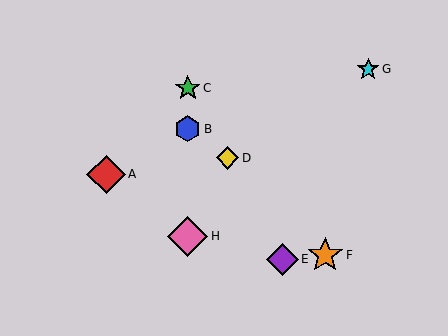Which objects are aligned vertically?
Objects B, C, H are aligned vertically.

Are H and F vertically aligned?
No, H is at x≈188 and F is at x≈325.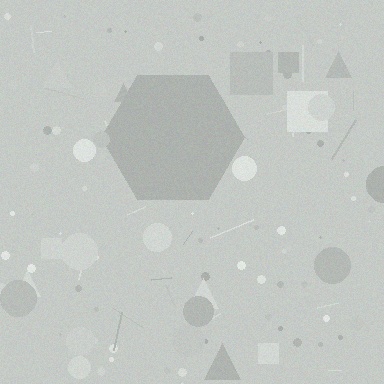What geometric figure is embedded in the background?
A hexagon is embedded in the background.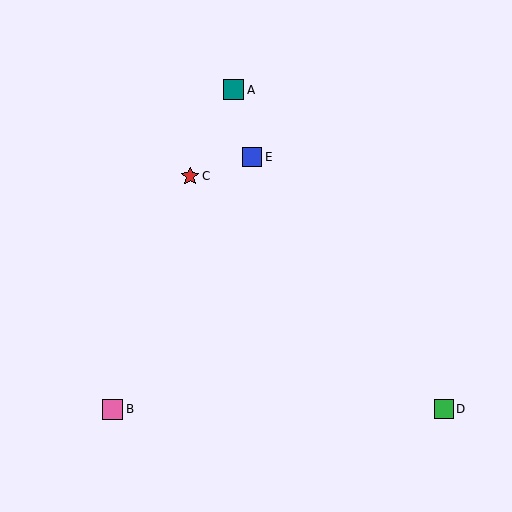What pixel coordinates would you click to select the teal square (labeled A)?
Click at (233, 90) to select the teal square A.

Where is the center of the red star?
The center of the red star is at (190, 176).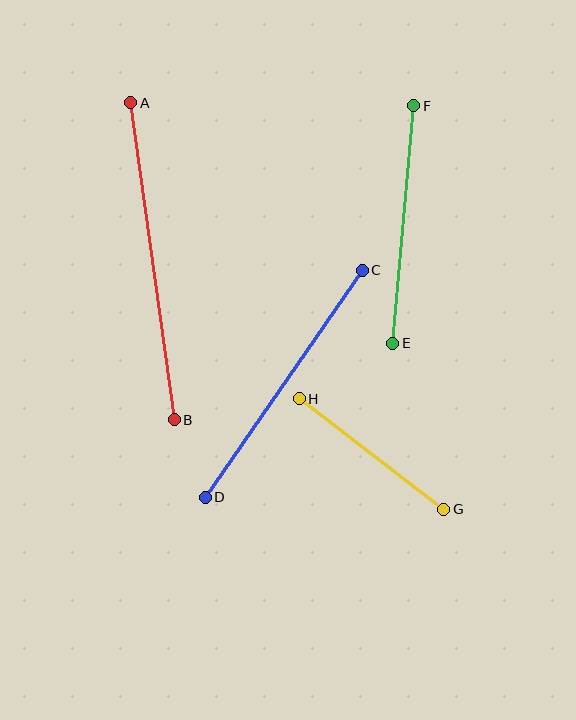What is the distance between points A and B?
The distance is approximately 320 pixels.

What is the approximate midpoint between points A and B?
The midpoint is at approximately (153, 261) pixels.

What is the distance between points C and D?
The distance is approximately 276 pixels.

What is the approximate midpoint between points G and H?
The midpoint is at approximately (372, 454) pixels.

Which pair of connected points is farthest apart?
Points A and B are farthest apart.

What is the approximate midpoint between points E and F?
The midpoint is at approximately (403, 225) pixels.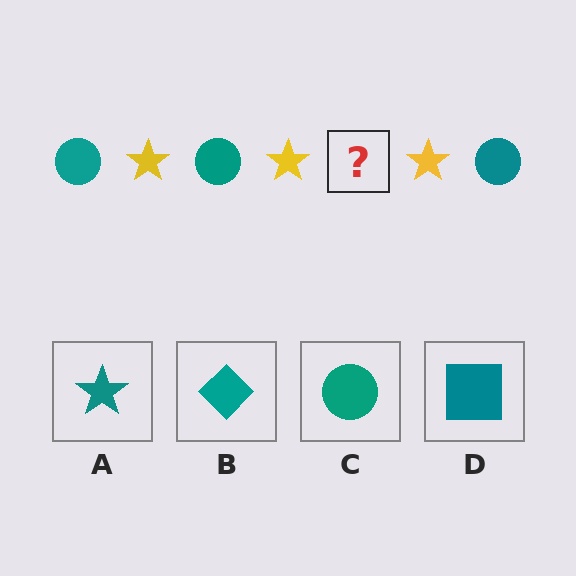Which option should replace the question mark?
Option C.